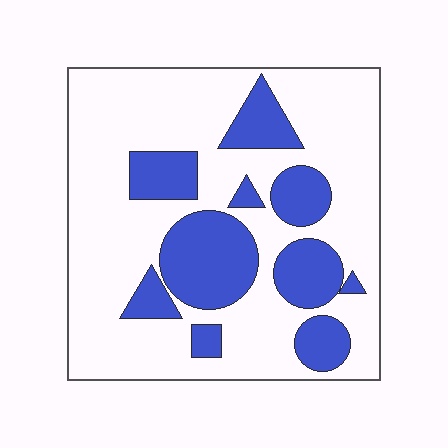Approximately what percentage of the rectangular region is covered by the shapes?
Approximately 30%.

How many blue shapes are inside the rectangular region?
10.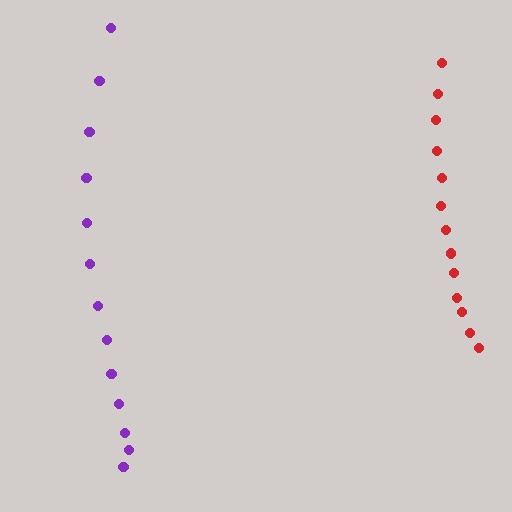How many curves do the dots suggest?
There are 2 distinct paths.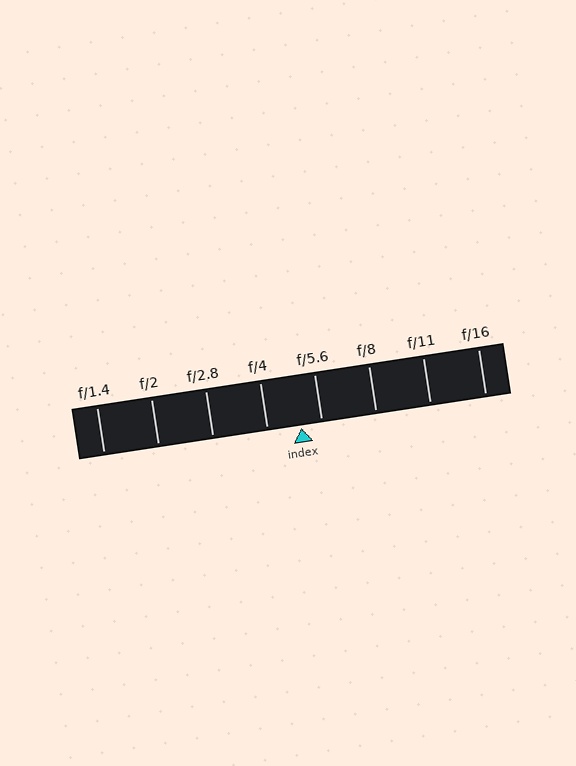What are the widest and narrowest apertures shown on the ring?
The widest aperture shown is f/1.4 and the narrowest is f/16.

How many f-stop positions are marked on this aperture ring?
There are 8 f-stop positions marked.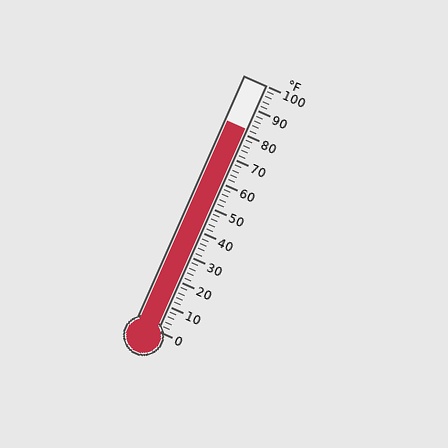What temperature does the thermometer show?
The thermometer shows approximately 82°F.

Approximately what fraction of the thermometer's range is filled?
The thermometer is filled to approximately 80% of its range.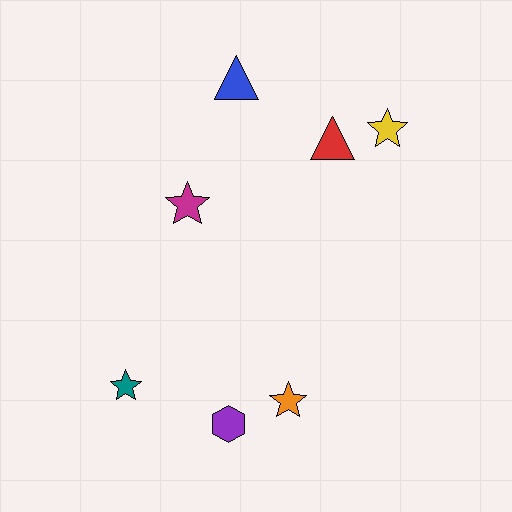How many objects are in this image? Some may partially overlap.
There are 7 objects.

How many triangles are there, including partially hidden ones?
There are 2 triangles.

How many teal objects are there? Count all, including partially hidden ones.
There is 1 teal object.